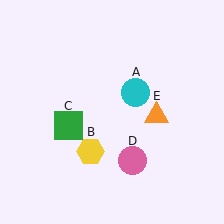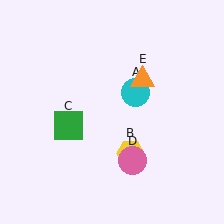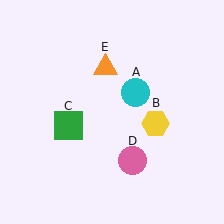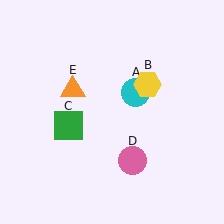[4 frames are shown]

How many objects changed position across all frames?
2 objects changed position: yellow hexagon (object B), orange triangle (object E).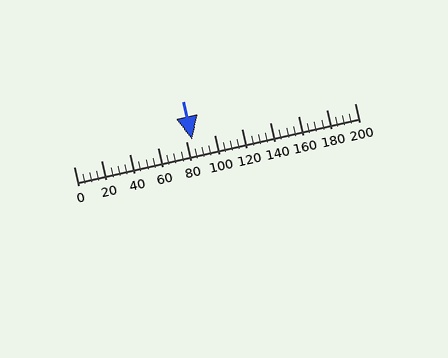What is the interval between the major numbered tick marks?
The major tick marks are spaced 20 units apart.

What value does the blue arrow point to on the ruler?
The blue arrow points to approximately 84.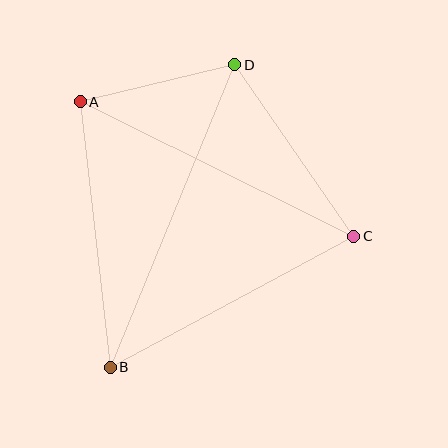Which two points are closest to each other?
Points A and D are closest to each other.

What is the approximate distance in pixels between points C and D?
The distance between C and D is approximately 209 pixels.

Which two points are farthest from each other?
Points B and D are farthest from each other.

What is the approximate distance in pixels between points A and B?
The distance between A and B is approximately 267 pixels.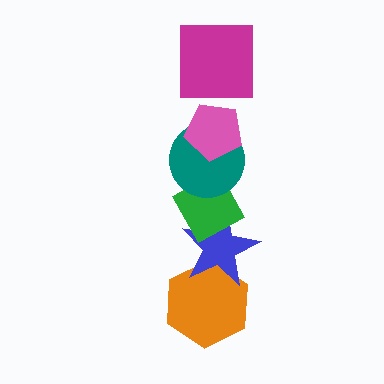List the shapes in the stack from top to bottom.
From top to bottom: the magenta square, the pink pentagon, the teal circle, the green diamond, the blue star, the orange hexagon.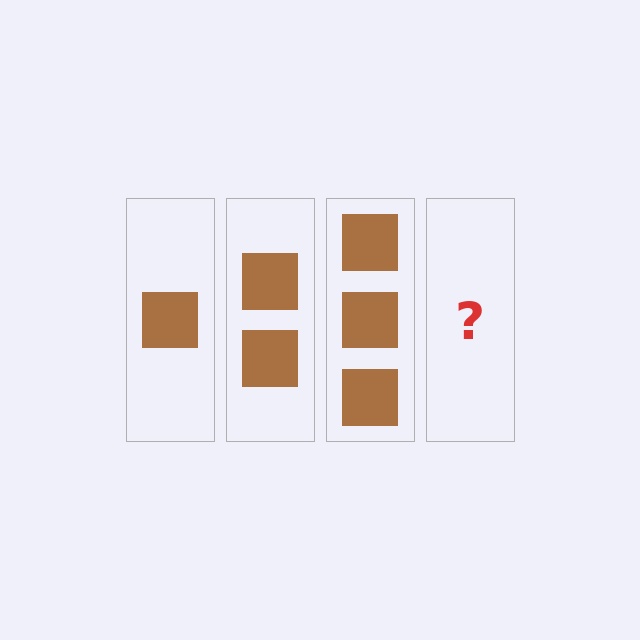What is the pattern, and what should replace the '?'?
The pattern is that each step adds one more square. The '?' should be 4 squares.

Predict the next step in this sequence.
The next step is 4 squares.